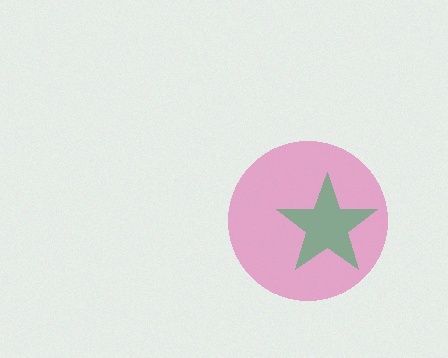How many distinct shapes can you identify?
There are 2 distinct shapes: a pink circle, a green star.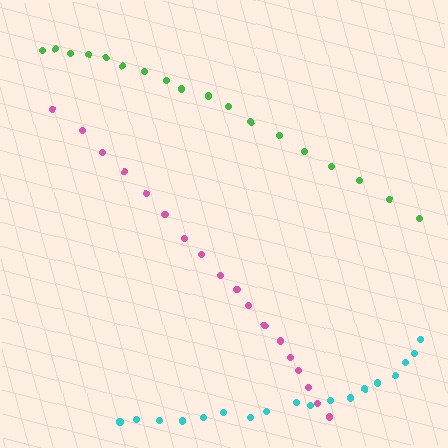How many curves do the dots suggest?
There are 3 distinct paths.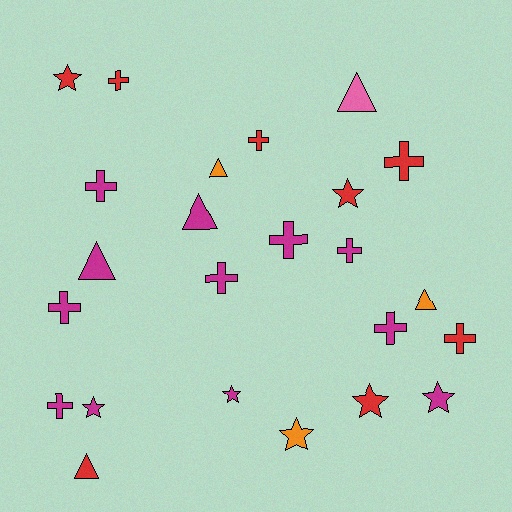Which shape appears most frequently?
Cross, with 11 objects.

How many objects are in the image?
There are 24 objects.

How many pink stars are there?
There are no pink stars.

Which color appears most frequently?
Magenta, with 12 objects.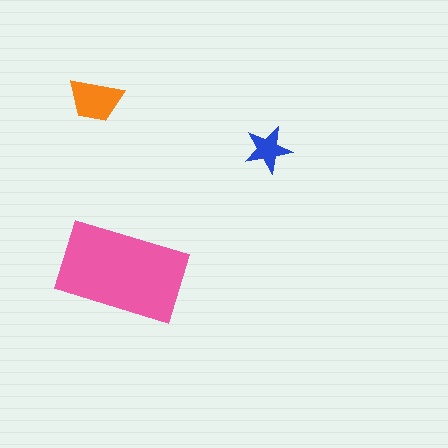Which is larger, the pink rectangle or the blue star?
The pink rectangle.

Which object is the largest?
The pink rectangle.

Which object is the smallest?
The blue star.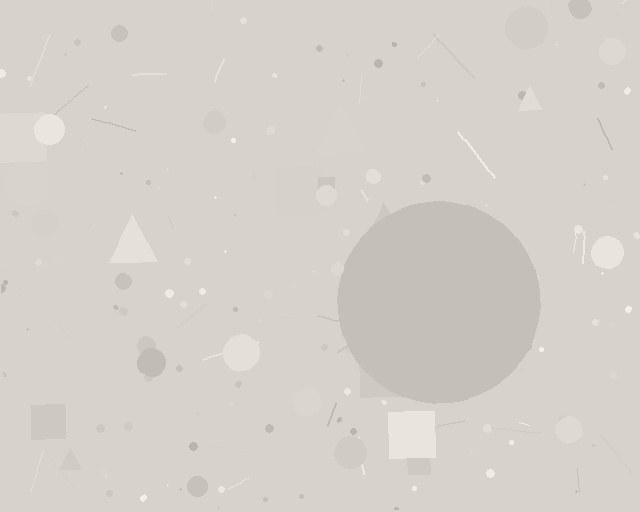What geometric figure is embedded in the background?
A circle is embedded in the background.